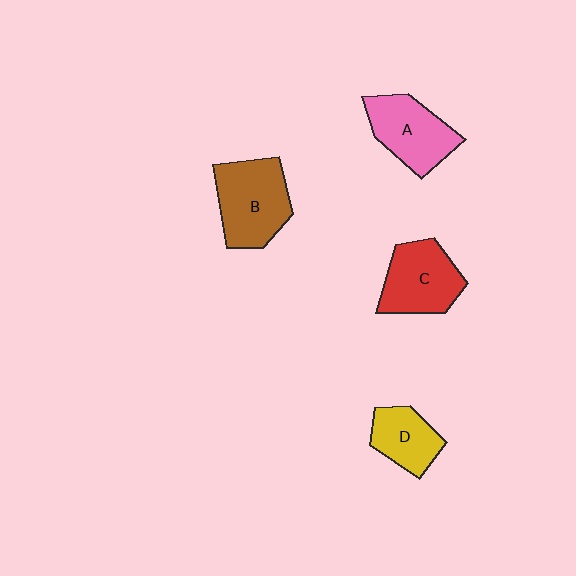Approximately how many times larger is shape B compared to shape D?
Approximately 1.6 times.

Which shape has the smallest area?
Shape D (yellow).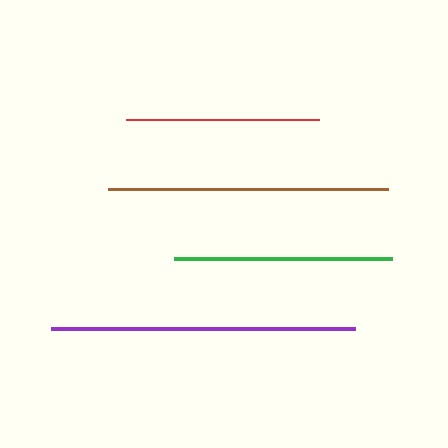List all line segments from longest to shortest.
From longest to shortest: purple, brown, green, red.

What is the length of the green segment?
The green segment is approximately 219 pixels long.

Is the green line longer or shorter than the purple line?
The purple line is longer than the green line.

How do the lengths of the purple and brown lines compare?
The purple and brown lines are approximately the same length.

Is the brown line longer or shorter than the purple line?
The purple line is longer than the brown line.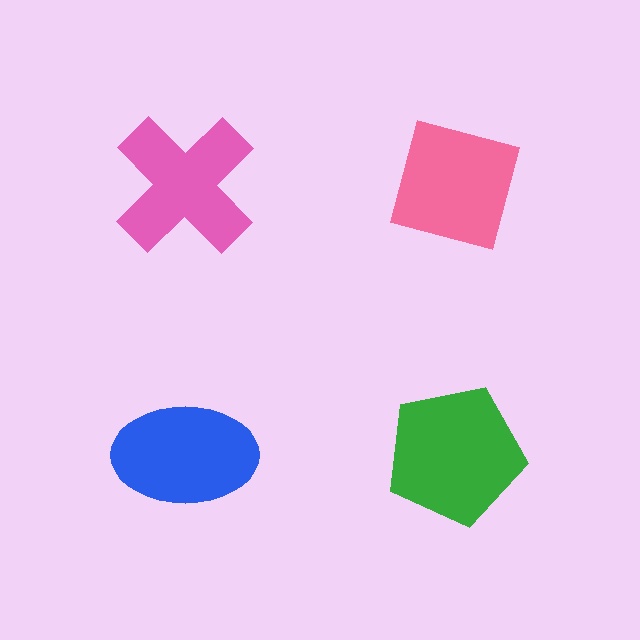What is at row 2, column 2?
A green pentagon.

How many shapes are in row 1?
2 shapes.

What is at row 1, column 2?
A pink square.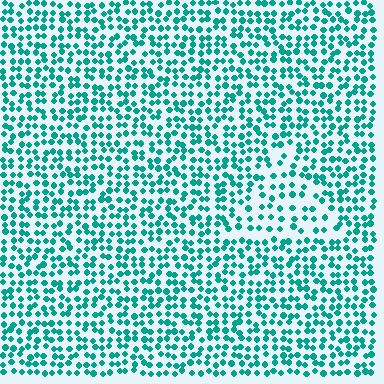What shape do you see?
I see a triangle.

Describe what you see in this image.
The image contains small teal elements arranged at two different densities. A triangle-shaped region is visible where the elements are less densely packed than the surrounding area.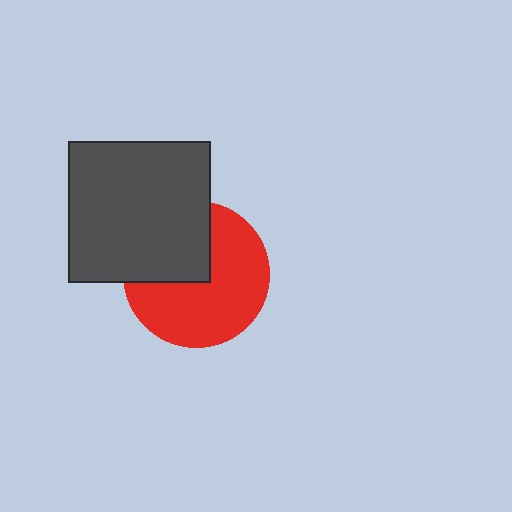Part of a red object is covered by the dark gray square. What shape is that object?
It is a circle.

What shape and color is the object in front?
The object in front is a dark gray square.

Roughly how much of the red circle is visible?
About half of it is visible (roughly 64%).